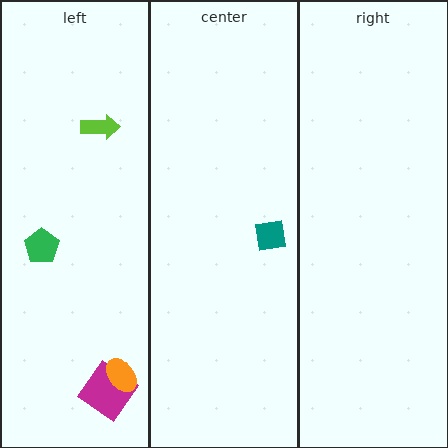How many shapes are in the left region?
4.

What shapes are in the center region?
The teal square.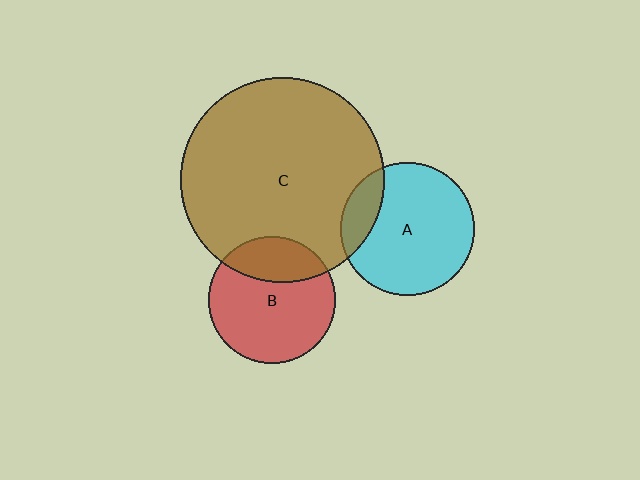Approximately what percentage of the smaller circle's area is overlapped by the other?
Approximately 15%.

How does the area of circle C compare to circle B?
Approximately 2.6 times.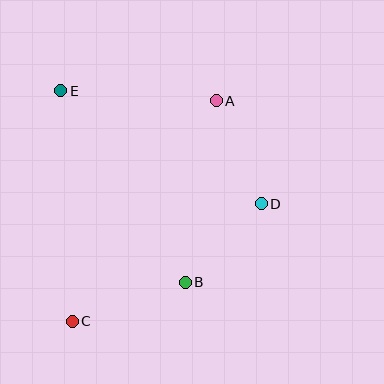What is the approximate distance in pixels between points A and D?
The distance between A and D is approximately 112 pixels.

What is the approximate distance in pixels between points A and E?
The distance between A and E is approximately 156 pixels.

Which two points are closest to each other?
Points B and D are closest to each other.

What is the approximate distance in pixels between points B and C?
The distance between B and C is approximately 120 pixels.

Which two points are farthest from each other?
Points A and C are farthest from each other.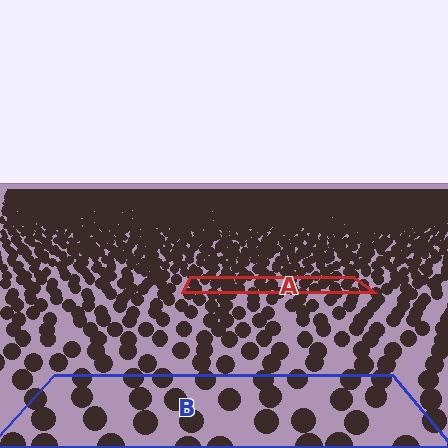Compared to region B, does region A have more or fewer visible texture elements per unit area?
Region A has more texture elements per unit area — they are packed more densely because it is farther away.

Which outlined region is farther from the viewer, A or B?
Region A is farther from the viewer — the texture elements inside it appear smaller and more densely packed.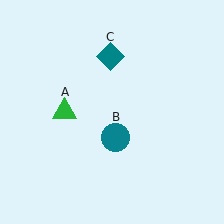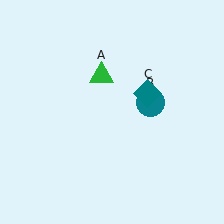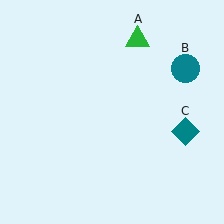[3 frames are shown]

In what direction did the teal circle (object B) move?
The teal circle (object B) moved up and to the right.